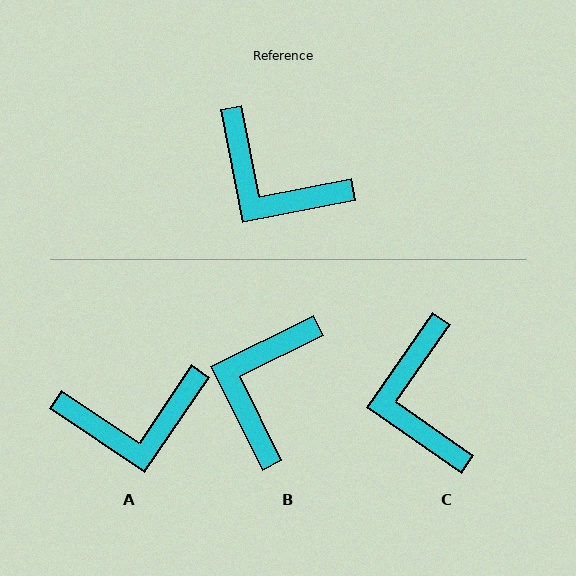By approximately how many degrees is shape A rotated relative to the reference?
Approximately 45 degrees counter-clockwise.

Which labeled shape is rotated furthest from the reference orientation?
B, about 75 degrees away.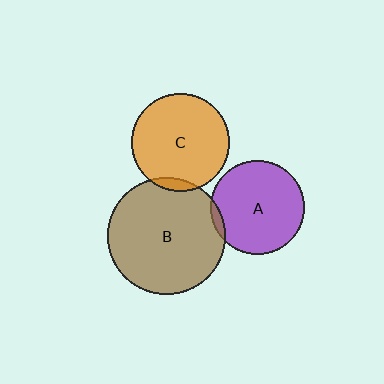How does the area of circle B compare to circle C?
Approximately 1.4 times.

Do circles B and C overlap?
Yes.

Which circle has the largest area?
Circle B (brown).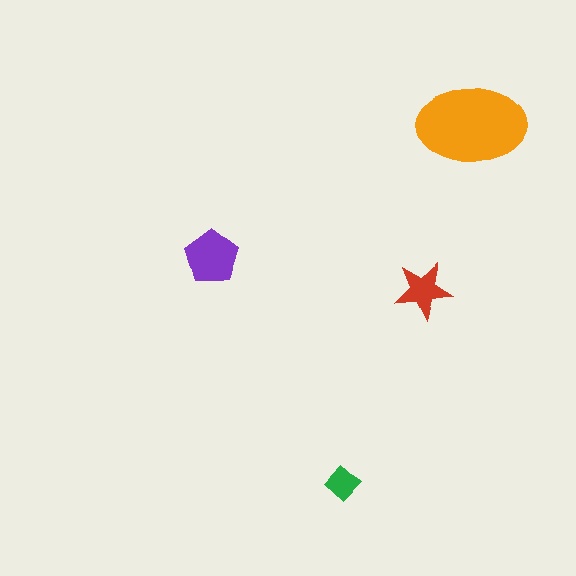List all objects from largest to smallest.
The orange ellipse, the purple pentagon, the red star, the green diamond.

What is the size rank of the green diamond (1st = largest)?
4th.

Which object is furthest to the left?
The purple pentagon is leftmost.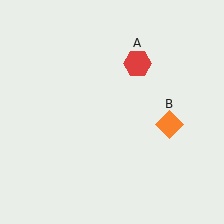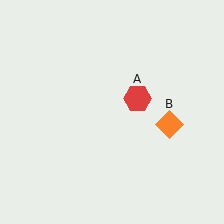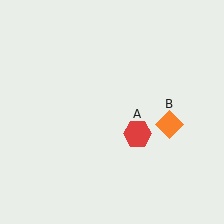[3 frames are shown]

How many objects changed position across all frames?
1 object changed position: red hexagon (object A).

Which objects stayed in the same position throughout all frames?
Orange diamond (object B) remained stationary.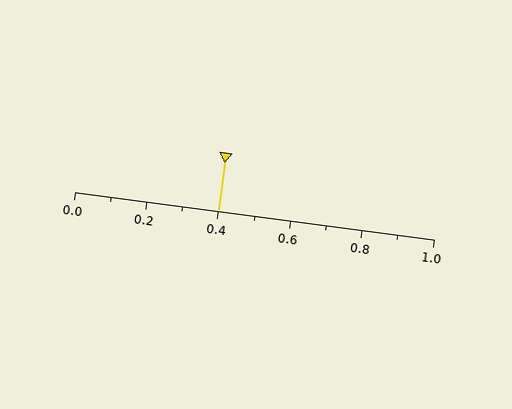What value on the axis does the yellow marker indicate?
The marker indicates approximately 0.4.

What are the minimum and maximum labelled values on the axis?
The axis runs from 0.0 to 1.0.